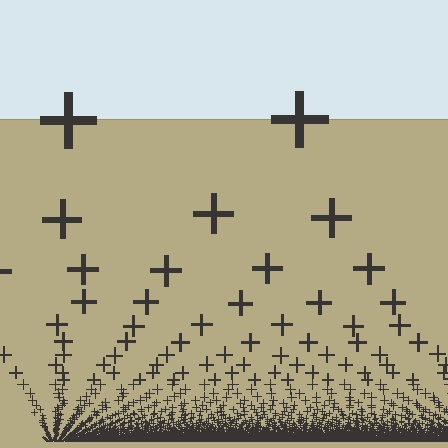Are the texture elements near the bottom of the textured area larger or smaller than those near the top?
Smaller. The gradient is inverted — elements near the bottom are smaller and denser.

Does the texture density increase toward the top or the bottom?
Density increases toward the bottom.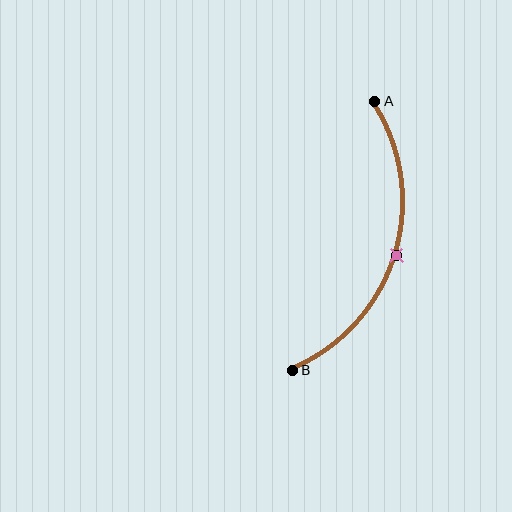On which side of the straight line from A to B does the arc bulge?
The arc bulges to the right of the straight line connecting A and B.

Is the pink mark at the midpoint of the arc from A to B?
Yes. The pink mark lies on the arc at equal arc-length from both A and B — it is the arc midpoint.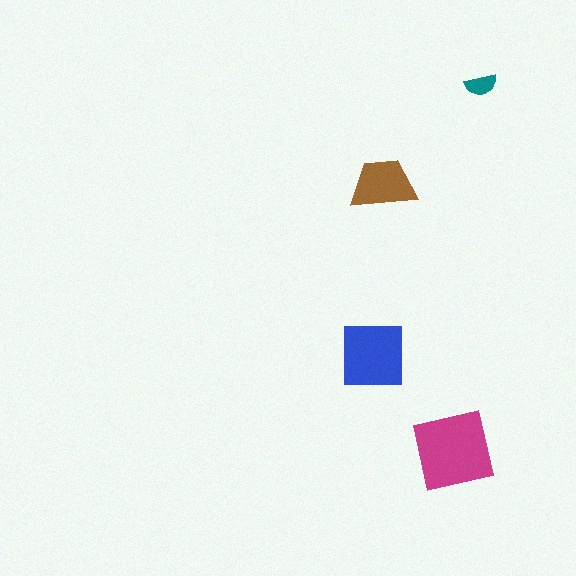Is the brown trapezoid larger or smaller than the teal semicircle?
Larger.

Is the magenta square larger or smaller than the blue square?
Larger.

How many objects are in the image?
There are 4 objects in the image.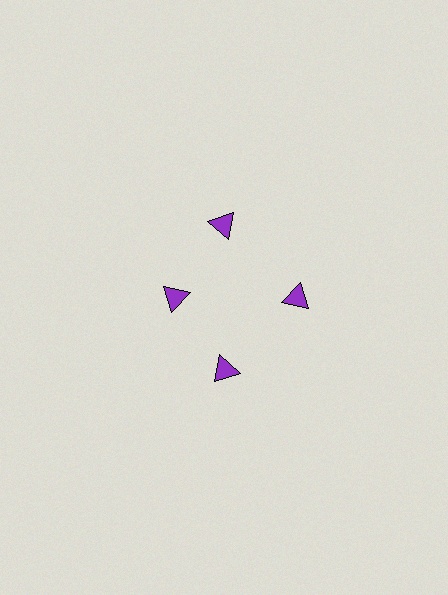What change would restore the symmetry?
The symmetry would be restored by moving it outward, back onto the ring so that all 4 triangles sit at equal angles and equal distance from the center.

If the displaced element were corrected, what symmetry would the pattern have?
It would have 4-fold rotational symmetry — the pattern would map onto itself every 90 degrees.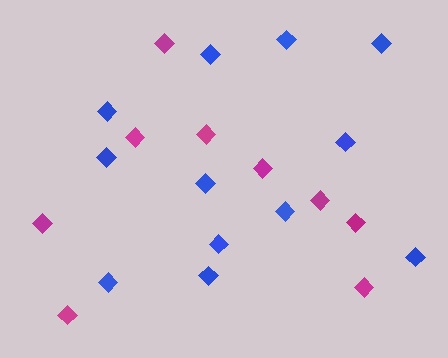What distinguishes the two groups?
There are 2 groups: one group of magenta diamonds (9) and one group of blue diamonds (12).